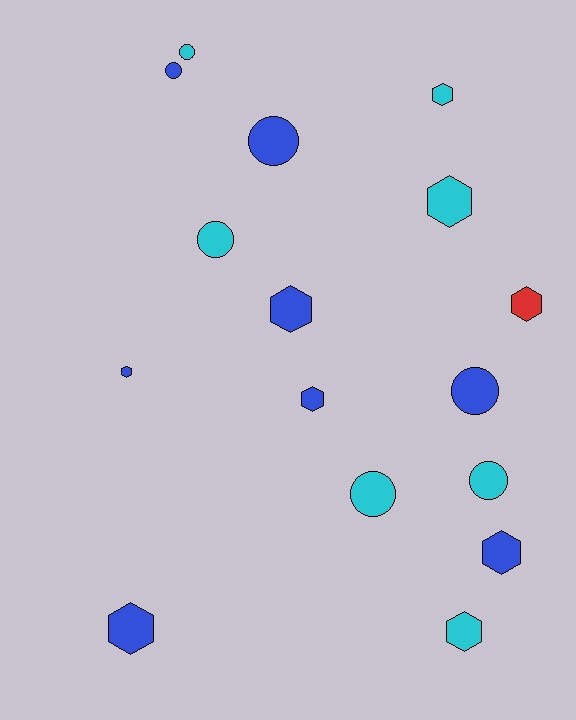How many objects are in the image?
There are 16 objects.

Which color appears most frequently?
Blue, with 8 objects.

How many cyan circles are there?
There are 4 cyan circles.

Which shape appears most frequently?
Hexagon, with 9 objects.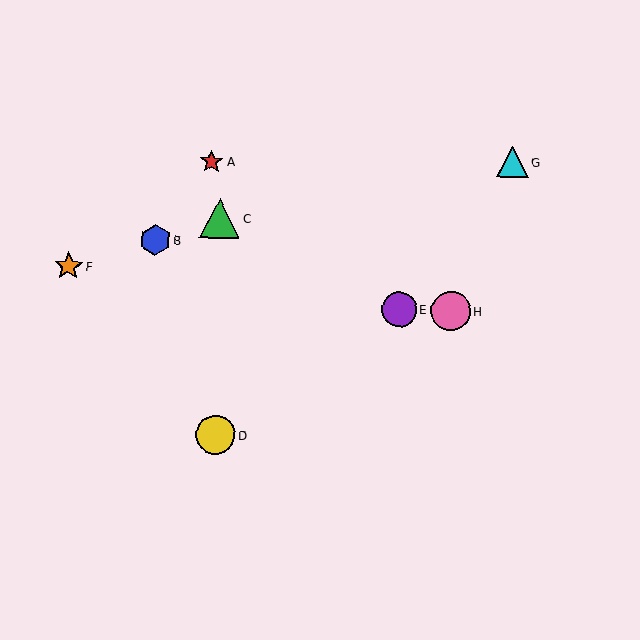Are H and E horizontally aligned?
Yes, both are at y≈311.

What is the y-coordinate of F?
Object F is at y≈266.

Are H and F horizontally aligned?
No, H is at y≈311 and F is at y≈266.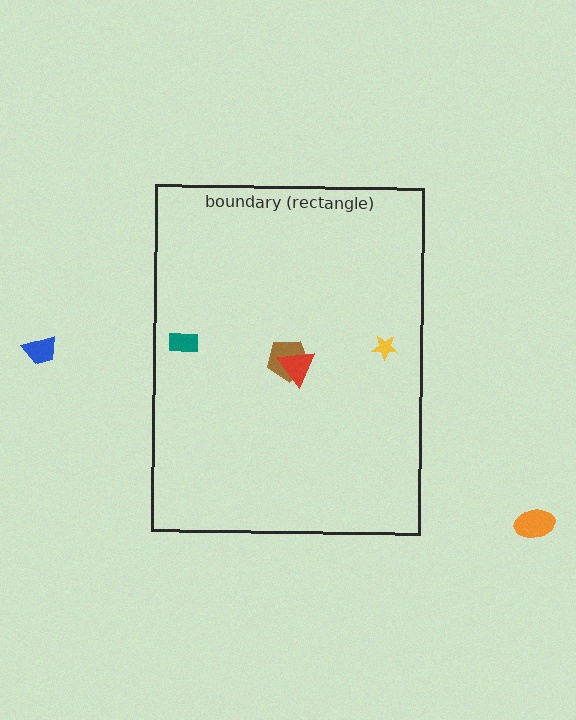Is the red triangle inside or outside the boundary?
Inside.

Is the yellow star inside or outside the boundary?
Inside.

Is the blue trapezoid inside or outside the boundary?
Outside.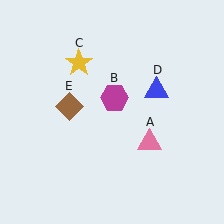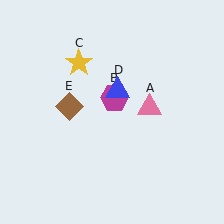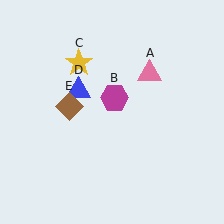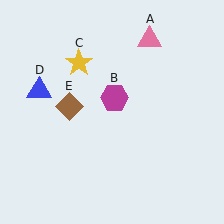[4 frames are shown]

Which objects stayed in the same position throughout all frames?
Magenta hexagon (object B) and yellow star (object C) and brown diamond (object E) remained stationary.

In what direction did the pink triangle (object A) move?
The pink triangle (object A) moved up.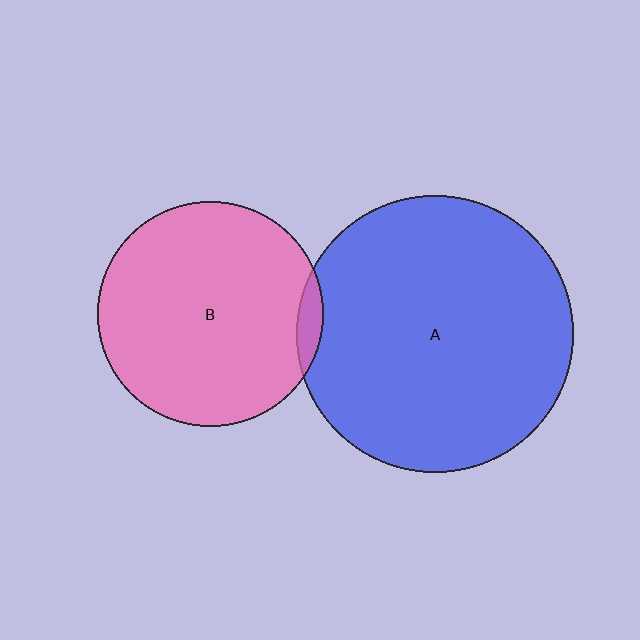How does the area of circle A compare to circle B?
Approximately 1.5 times.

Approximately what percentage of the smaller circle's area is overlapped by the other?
Approximately 5%.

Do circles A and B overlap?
Yes.